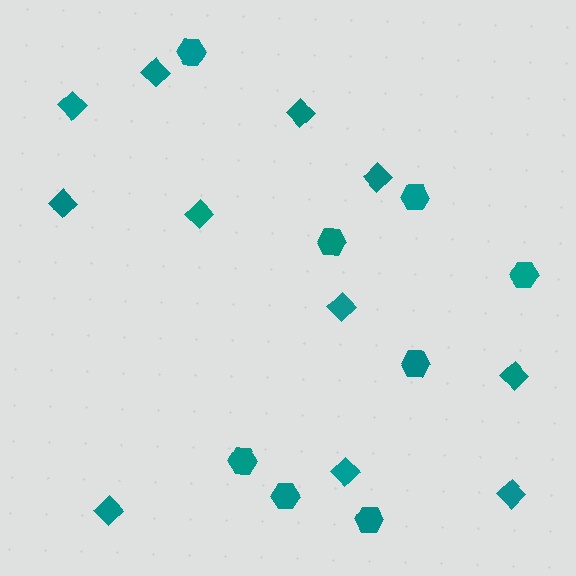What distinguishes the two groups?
There are 2 groups: one group of diamonds (11) and one group of hexagons (8).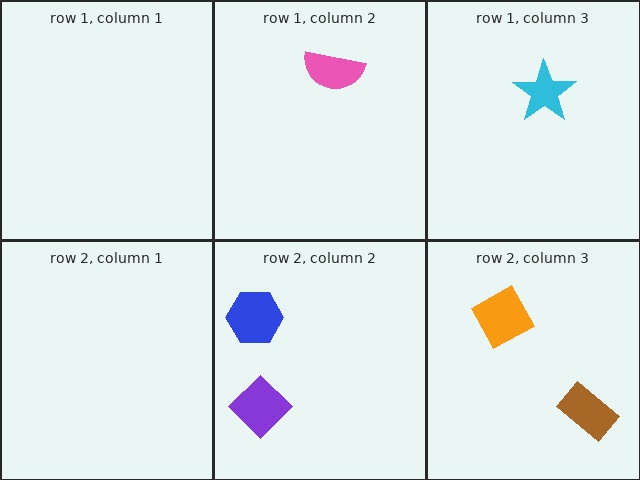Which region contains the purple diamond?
The row 2, column 2 region.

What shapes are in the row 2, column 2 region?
The blue hexagon, the purple diamond.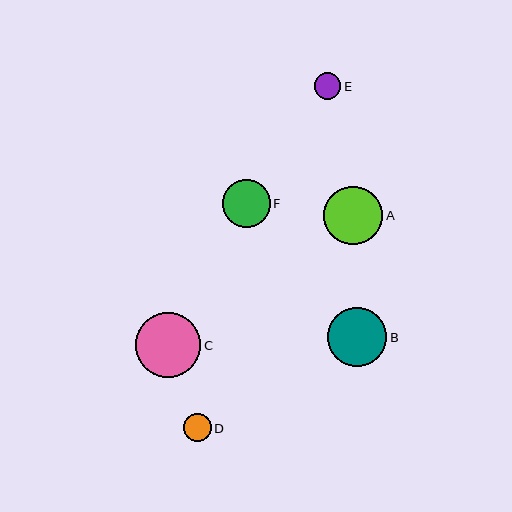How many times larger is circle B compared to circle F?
Circle B is approximately 1.2 times the size of circle F.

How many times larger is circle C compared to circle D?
Circle C is approximately 2.3 times the size of circle D.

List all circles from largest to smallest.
From largest to smallest: C, B, A, F, D, E.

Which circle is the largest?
Circle C is the largest with a size of approximately 65 pixels.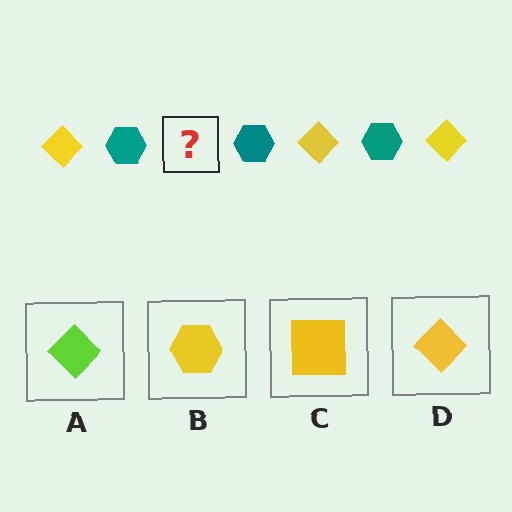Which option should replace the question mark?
Option D.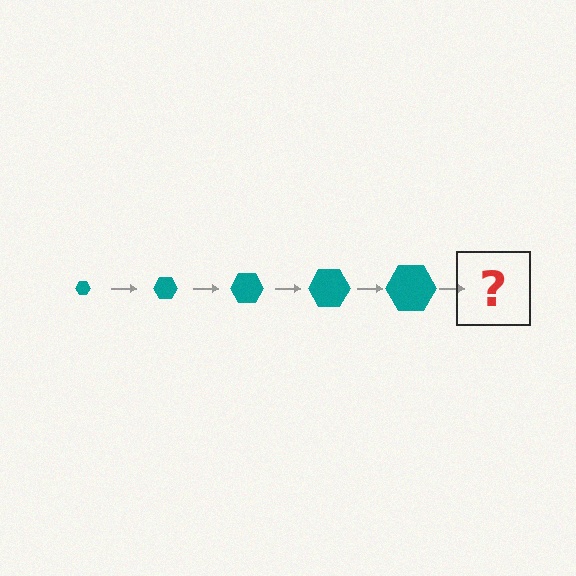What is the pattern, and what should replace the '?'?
The pattern is that the hexagon gets progressively larger each step. The '?' should be a teal hexagon, larger than the previous one.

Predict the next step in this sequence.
The next step is a teal hexagon, larger than the previous one.